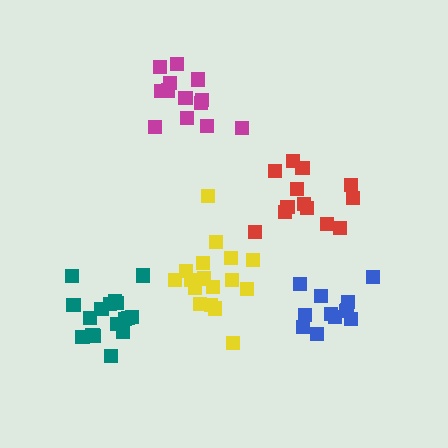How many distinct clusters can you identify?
There are 5 distinct clusters.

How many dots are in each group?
Group 1: 17 dots, Group 2: 13 dots, Group 3: 17 dots, Group 4: 12 dots, Group 5: 13 dots (72 total).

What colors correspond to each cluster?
The clusters are colored: yellow, red, teal, blue, magenta.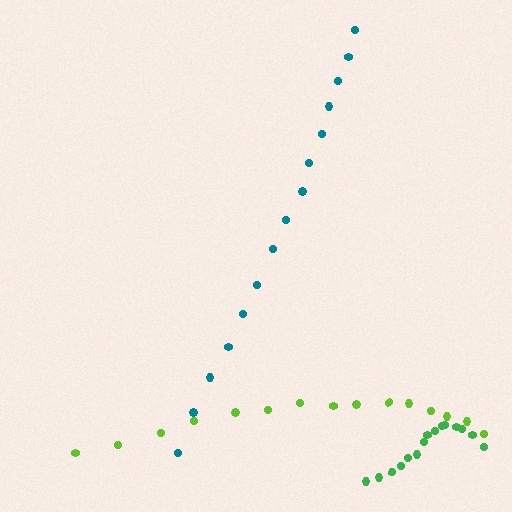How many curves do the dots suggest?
There are 3 distinct paths.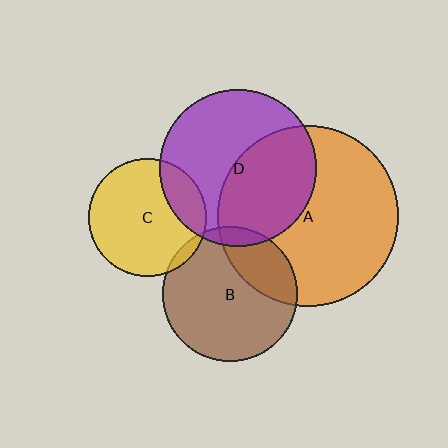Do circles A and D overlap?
Yes.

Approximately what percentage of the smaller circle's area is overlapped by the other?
Approximately 45%.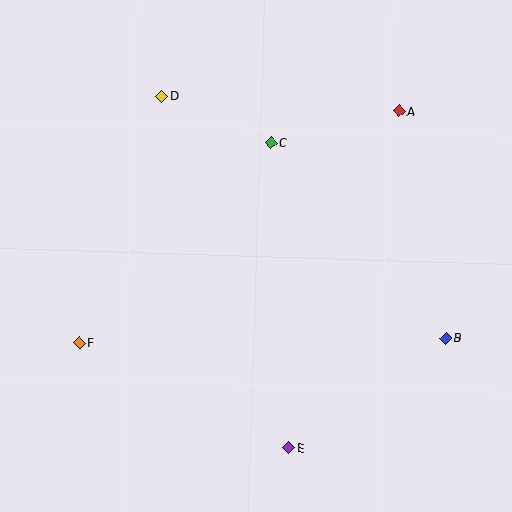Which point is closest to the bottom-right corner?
Point B is closest to the bottom-right corner.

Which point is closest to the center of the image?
Point C at (271, 143) is closest to the center.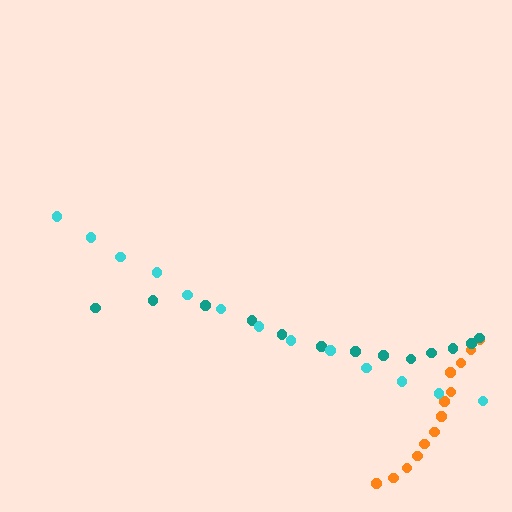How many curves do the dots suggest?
There are 3 distinct paths.